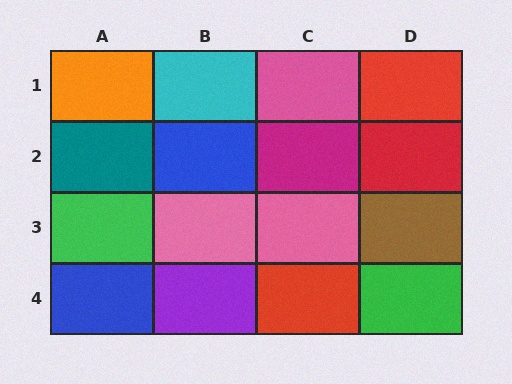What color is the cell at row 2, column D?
Red.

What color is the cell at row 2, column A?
Teal.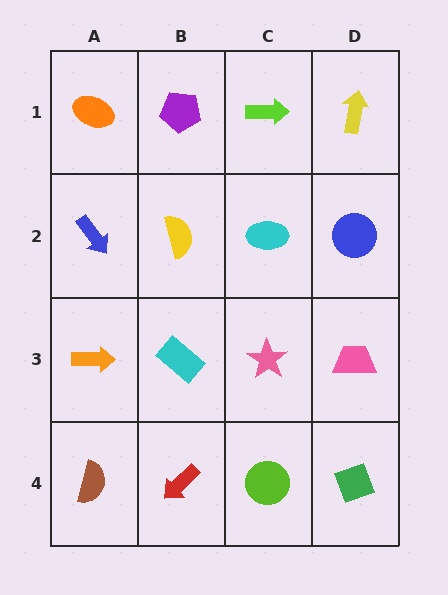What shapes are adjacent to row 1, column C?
A cyan ellipse (row 2, column C), a purple pentagon (row 1, column B), a yellow arrow (row 1, column D).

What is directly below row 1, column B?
A yellow semicircle.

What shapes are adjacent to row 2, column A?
An orange ellipse (row 1, column A), an orange arrow (row 3, column A), a yellow semicircle (row 2, column B).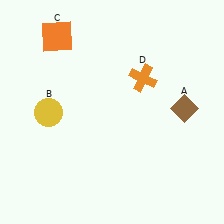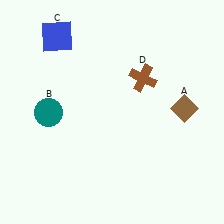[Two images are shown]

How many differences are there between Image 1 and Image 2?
There are 3 differences between the two images.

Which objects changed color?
B changed from yellow to teal. C changed from orange to blue. D changed from orange to brown.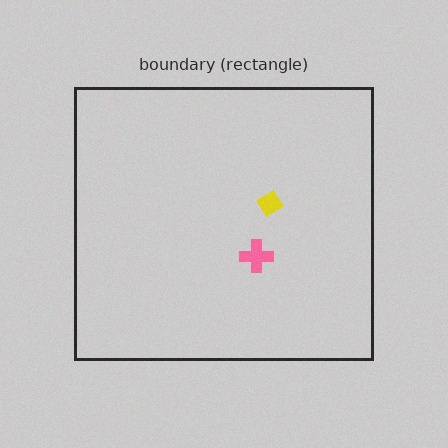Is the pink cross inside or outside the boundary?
Inside.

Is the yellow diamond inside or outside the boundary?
Inside.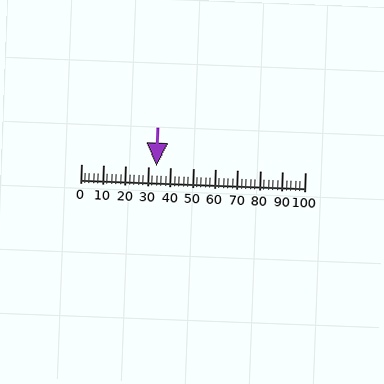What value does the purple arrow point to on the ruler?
The purple arrow points to approximately 34.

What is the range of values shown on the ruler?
The ruler shows values from 0 to 100.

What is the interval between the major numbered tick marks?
The major tick marks are spaced 10 units apart.